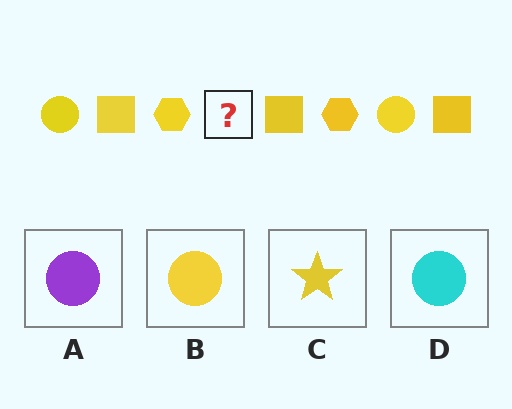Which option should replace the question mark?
Option B.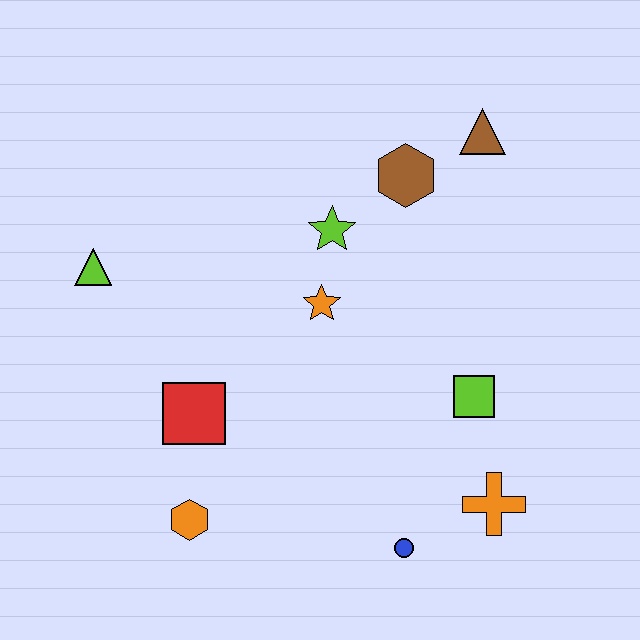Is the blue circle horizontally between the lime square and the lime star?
Yes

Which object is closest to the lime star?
The orange star is closest to the lime star.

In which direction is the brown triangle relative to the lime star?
The brown triangle is to the right of the lime star.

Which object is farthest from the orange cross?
The lime triangle is farthest from the orange cross.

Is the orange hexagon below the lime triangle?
Yes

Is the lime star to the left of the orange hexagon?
No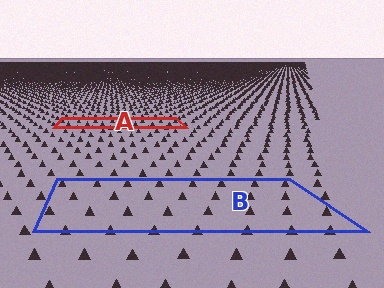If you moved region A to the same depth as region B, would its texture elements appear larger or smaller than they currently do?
They would appear larger. At a closer depth, the same texture elements are projected at a bigger on-screen size.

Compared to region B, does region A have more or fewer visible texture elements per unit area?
Region A has more texture elements per unit area — they are packed more densely because it is farther away.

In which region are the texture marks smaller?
The texture marks are smaller in region A, because it is farther away.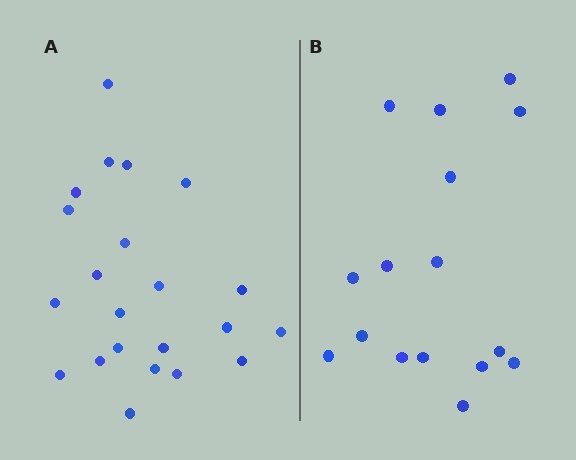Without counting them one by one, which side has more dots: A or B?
Region A (the left region) has more dots.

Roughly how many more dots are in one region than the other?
Region A has about 6 more dots than region B.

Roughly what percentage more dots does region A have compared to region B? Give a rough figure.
About 40% more.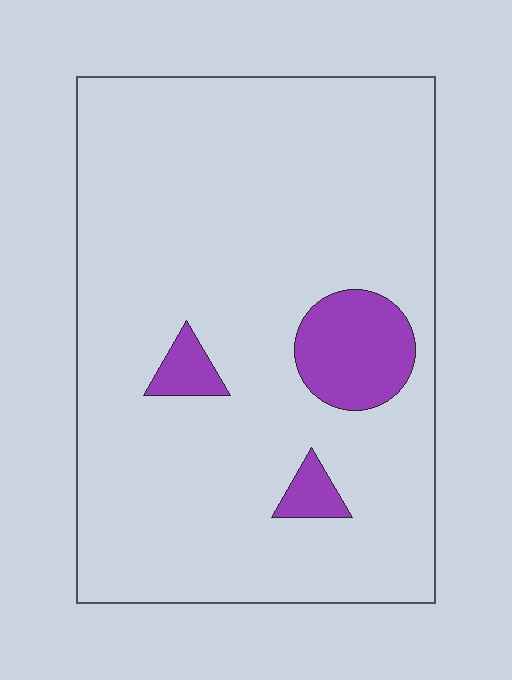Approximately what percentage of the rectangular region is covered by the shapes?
Approximately 10%.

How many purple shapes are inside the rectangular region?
3.